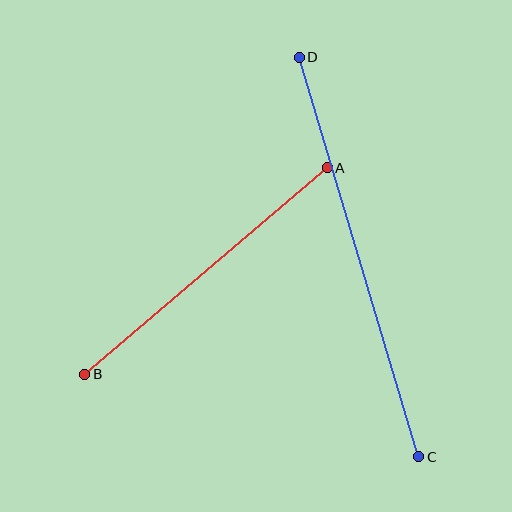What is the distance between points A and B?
The distance is approximately 318 pixels.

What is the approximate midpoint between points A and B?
The midpoint is at approximately (206, 271) pixels.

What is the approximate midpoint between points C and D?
The midpoint is at approximately (359, 257) pixels.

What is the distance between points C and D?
The distance is approximately 417 pixels.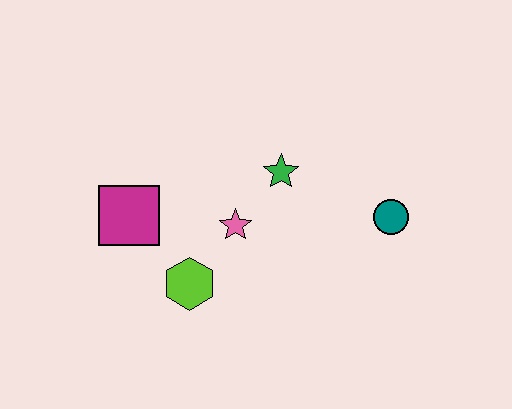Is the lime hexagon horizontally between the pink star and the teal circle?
No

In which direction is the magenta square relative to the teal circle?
The magenta square is to the left of the teal circle.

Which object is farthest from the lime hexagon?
The teal circle is farthest from the lime hexagon.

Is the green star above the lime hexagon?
Yes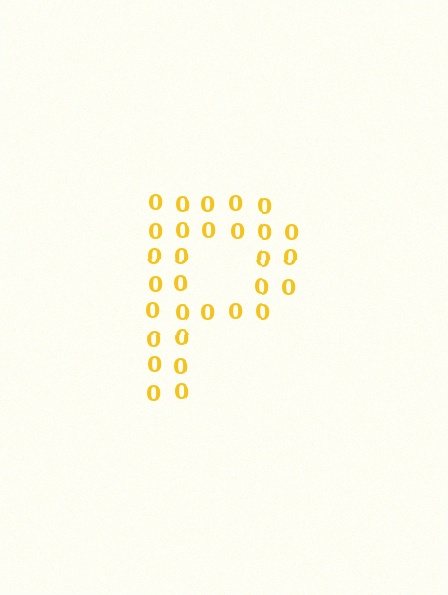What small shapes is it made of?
It is made of small digit 0's.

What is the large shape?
The large shape is the letter P.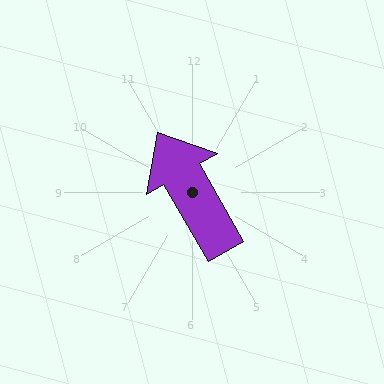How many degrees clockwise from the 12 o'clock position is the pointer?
Approximately 330 degrees.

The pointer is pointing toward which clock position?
Roughly 11 o'clock.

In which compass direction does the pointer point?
Northwest.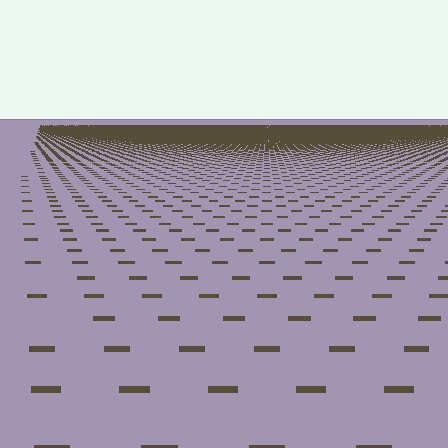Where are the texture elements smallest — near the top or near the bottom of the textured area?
Near the top.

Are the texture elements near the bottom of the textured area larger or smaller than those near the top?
Larger. Near the bottom, elements are closer to the viewer and appear at a bigger on-screen size.